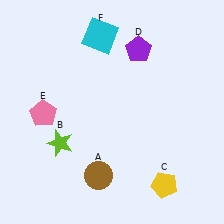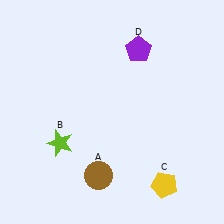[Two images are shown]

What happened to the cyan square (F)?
The cyan square (F) was removed in Image 2. It was in the top-left area of Image 1.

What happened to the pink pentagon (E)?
The pink pentagon (E) was removed in Image 2. It was in the bottom-left area of Image 1.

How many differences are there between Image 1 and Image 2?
There are 2 differences between the two images.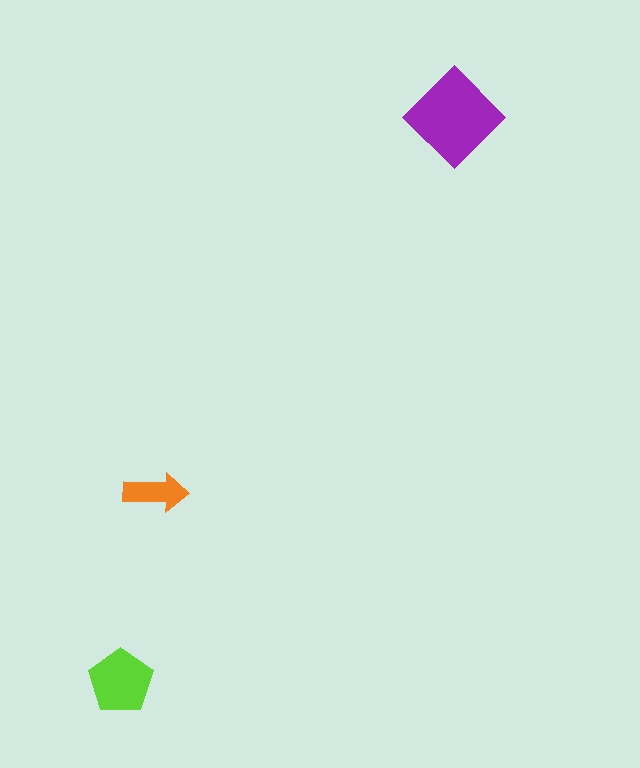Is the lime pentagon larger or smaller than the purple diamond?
Smaller.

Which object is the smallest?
The orange arrow.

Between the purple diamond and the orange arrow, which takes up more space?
The purple diamond.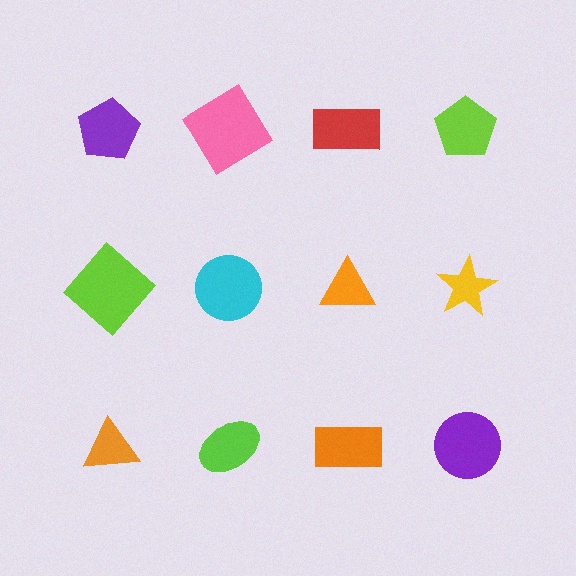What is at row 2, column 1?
A lime diamond.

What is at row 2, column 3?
An orange triangle.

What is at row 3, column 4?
A purple circle.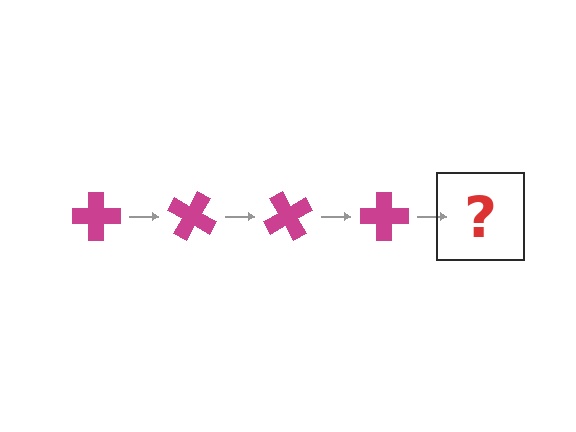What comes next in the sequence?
The next element should be a magenta cross rotated 120 degrees.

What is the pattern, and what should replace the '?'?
The pattern is that the cross rotates 30 degrees each step. The '?' should be a magenta cross rotated 120 degrees.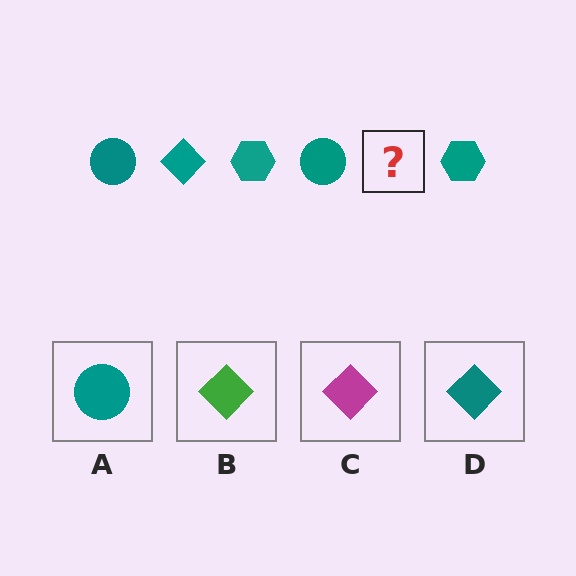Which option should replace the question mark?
Option D.